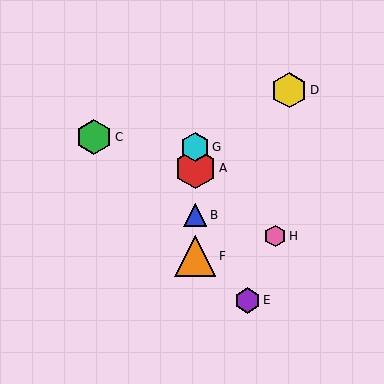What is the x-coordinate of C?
Object C is at x≈94.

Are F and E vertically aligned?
No, F is at x≈195 and E is at x≈247.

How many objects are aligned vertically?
4 objects (A, B, F, G) are aligned vertically.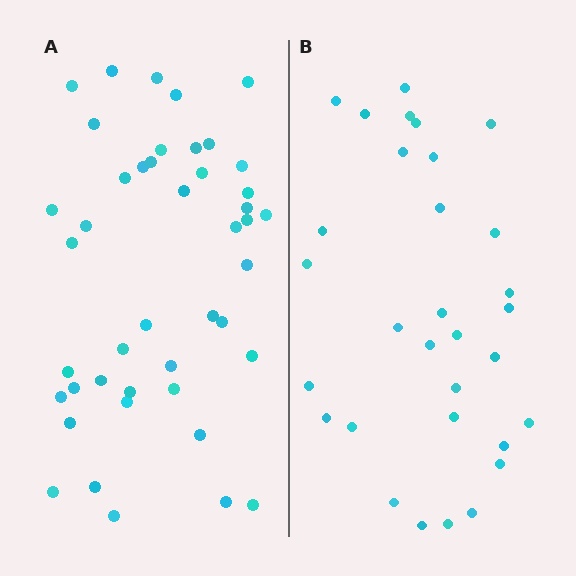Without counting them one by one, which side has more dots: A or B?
Region A (the left region) has more dots.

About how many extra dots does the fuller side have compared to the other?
Region A has approximately 15 more dots than region B.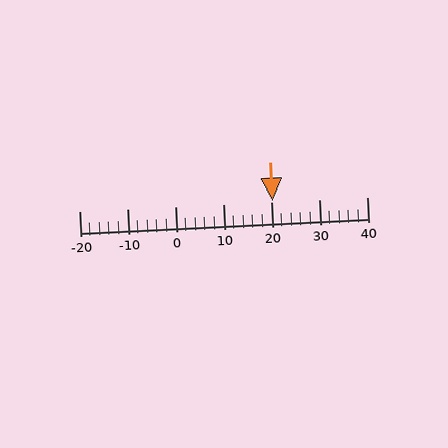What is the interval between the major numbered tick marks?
The major tick marks are spaced 10 units apart.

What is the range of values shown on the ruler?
The ruler shows values from -20 to 40.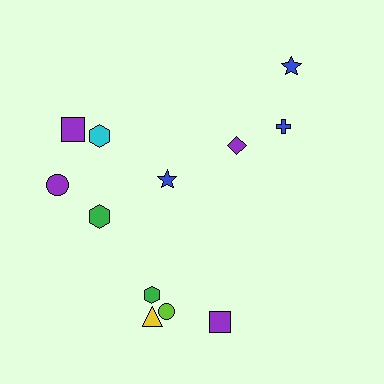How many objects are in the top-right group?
There are 3 objects.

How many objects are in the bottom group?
There are 4 objects.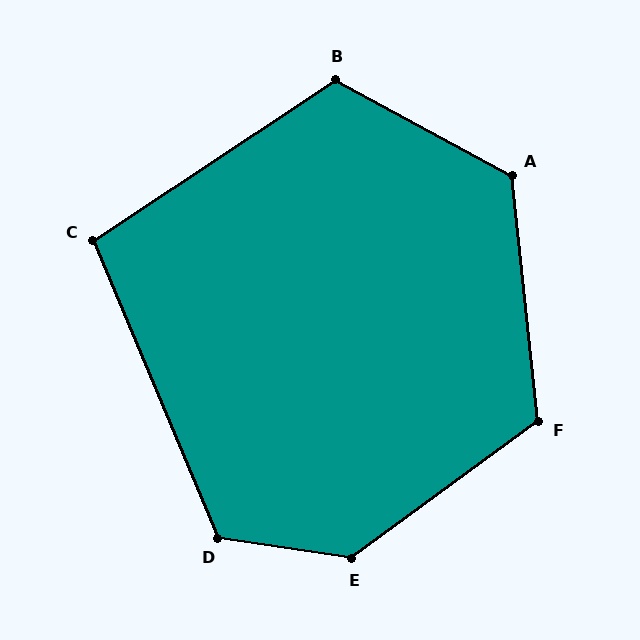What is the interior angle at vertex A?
Approximately 124 degrees (obtuse).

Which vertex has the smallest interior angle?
C, at approximately 101 degrees.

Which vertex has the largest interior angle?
E, at approximately 135 degrees.